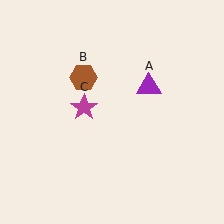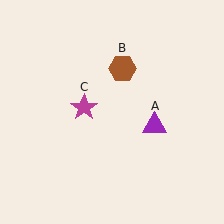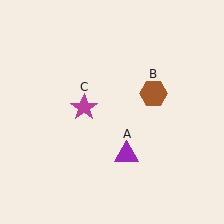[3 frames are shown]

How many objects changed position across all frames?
2 objects changed position: purple triangle (object A), brown hexagon (object B).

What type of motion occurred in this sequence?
The purple triangle (object A), brown hexagon (object B) rotated clockwise around the center of the scene.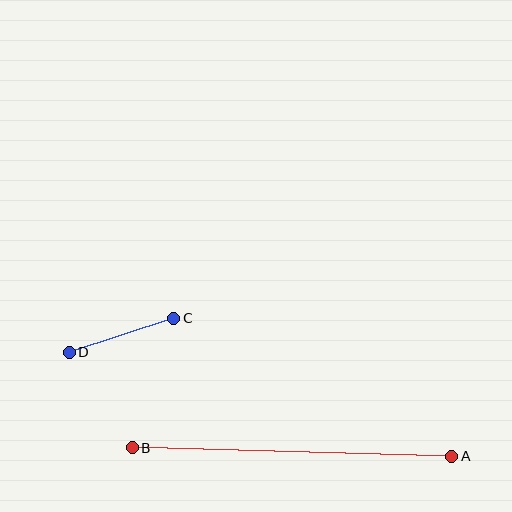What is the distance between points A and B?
The distance is approximately 320 pixels.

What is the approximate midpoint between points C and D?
The midpoint is at approximately (121, 335) pixels.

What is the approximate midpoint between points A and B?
The midpoint is at approximately (292, 452) pixels.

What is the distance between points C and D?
The distance is approximately 110 pixels.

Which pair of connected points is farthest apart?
Points A and B are farthest apart.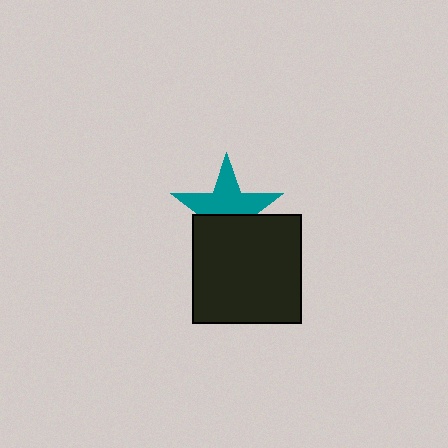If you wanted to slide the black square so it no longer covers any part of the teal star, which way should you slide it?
Slide it down — that is the most direct way to separate the two shapes.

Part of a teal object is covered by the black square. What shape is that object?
It is a star.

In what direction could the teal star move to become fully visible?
The teal star could move up. That would shift it out from behind the black square entirely.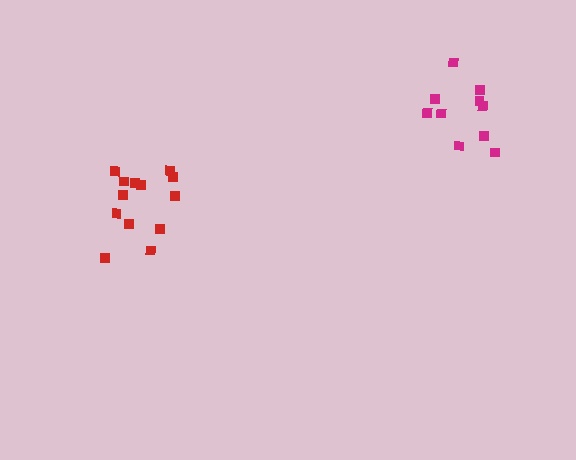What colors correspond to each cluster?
The clusters are colored: magenta, red.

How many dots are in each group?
Group 1: 10 dots, Group 2: 13 dots (23 total).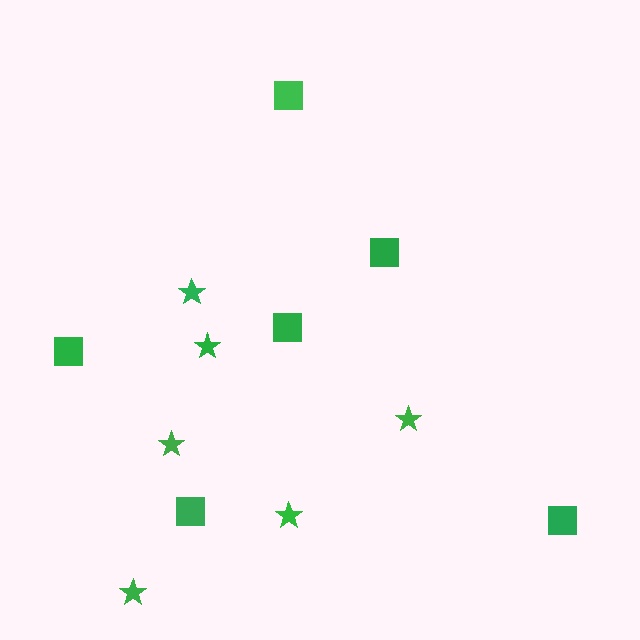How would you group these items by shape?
There are 2 groups: one group of squares (6) and one group of stars (6).